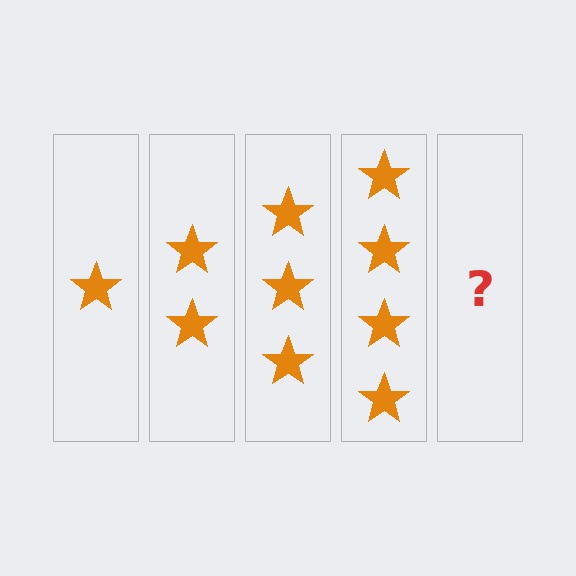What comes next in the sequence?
The next element should be 5 stars.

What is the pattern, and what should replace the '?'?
The pattern is that each step adds one more star. The '?' should be 5 stars.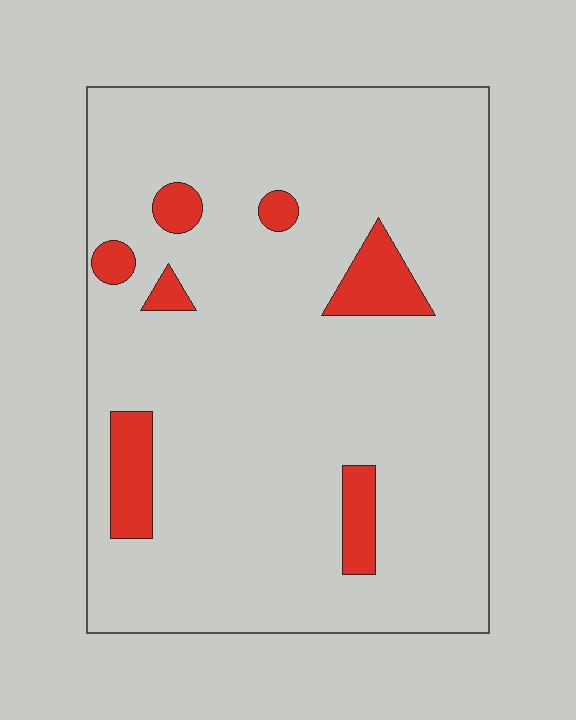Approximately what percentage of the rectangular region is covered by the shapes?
Approximately 10%.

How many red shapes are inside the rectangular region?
7.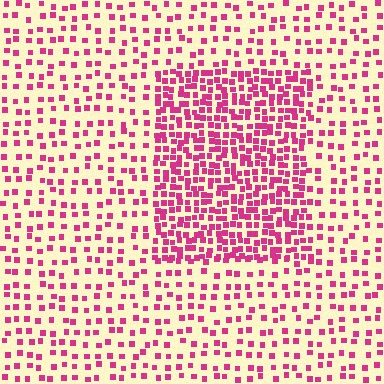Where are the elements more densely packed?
The elements are more densely packed inside the rectangle boundary.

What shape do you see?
I see a rectangle.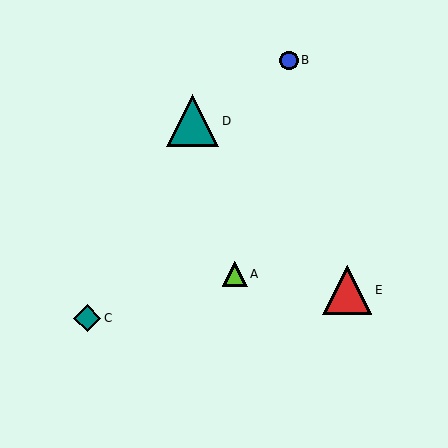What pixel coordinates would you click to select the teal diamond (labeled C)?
Click at (87, 318) to select the teal diamond C.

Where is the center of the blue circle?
The center of the blue circle is at (289, 60).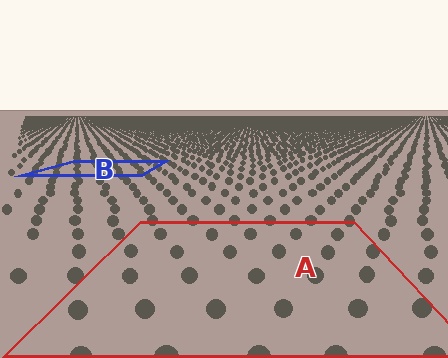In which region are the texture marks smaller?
The texture marks are smaller in region B, because it is farther away.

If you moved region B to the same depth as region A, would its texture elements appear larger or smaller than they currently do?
They would appear larger. At a closer depth, the same texture elements are projected at a bigger on-screen size.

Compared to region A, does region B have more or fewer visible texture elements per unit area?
Region B has more texture elements per unit area — they are packed more densely because it is farther away.